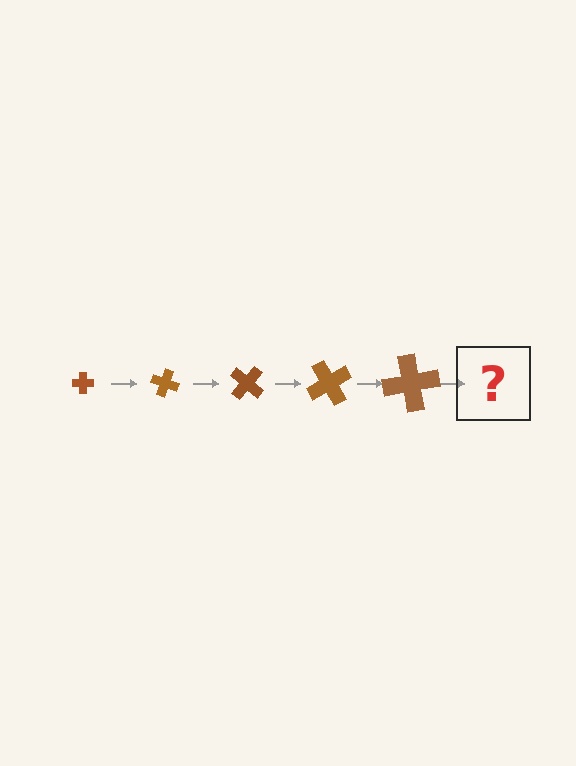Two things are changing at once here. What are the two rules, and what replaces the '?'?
The two rules are that the cross grows larger each step and it rotates 20 degrees each step. The '?' should be a cross, larger than the previous one and rotated 100 degrees from the start.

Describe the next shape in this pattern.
It should be a cross, larger than the previous one and rotated 100 degrees from the start.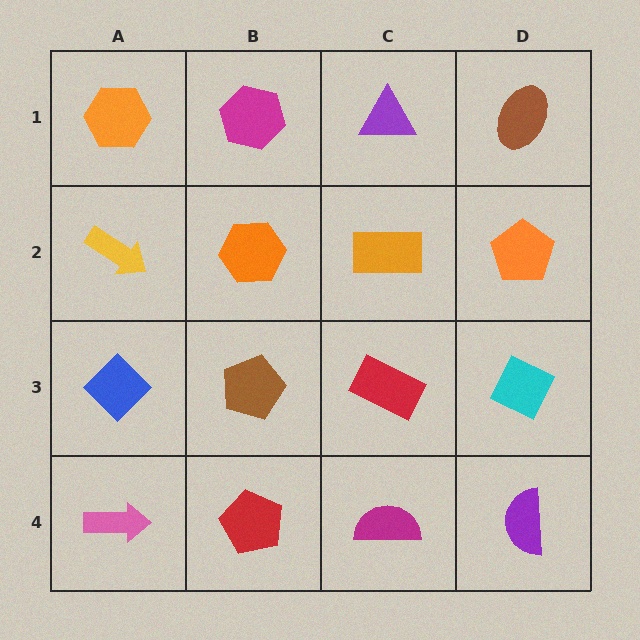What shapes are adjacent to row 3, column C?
An orange rectangle (row 2, column C), a magenta semicircle (row 4, column C), a brown pentagon (row 3, column B), a cyan diamond (row 3, column D).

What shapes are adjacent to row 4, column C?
A red rectangle (row 3, column C), a red pentagon (row 4, column B), a purple semicircle (row 4, column D).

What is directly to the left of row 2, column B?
A yellow arrow.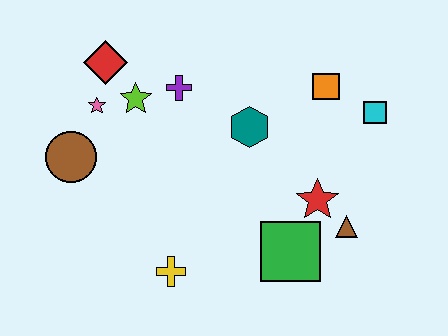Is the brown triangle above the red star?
No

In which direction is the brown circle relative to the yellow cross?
The brown circle is above the yellow cross.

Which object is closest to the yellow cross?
The green square is closest to the yellow cross.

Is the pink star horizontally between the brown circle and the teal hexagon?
Yes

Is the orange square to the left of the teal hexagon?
No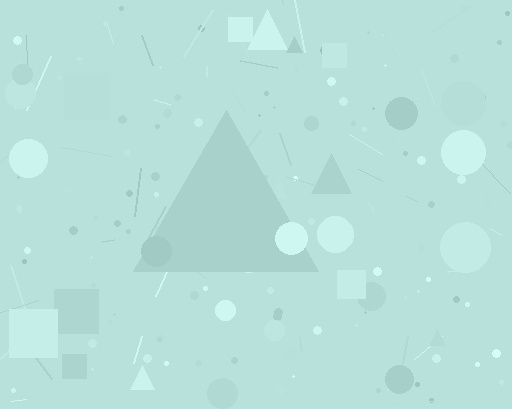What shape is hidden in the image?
A triangle is hidden in the image.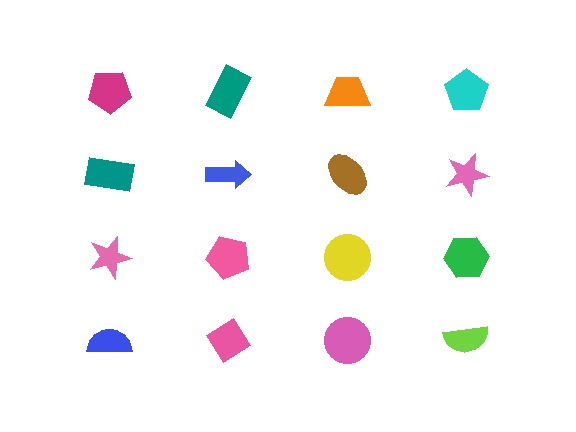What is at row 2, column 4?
A pink star.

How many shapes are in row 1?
4 shapes.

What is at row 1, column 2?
A teal rectangle.